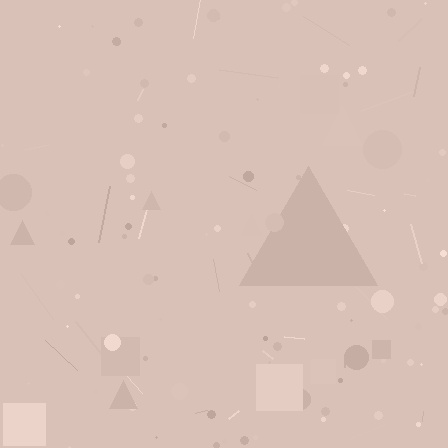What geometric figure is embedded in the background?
A triangle is embedded in the background.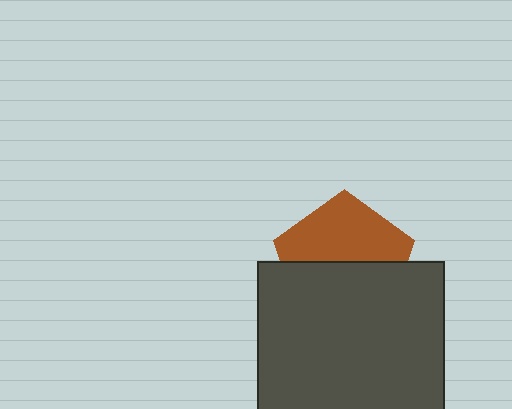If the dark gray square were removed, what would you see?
You would see the complete brown pentagon.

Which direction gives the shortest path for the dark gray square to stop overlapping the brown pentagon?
Moving down gives the shortest separation.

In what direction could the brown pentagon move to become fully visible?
The brown pentagon could move up. That would shift it out from behind the dark gray square entirely.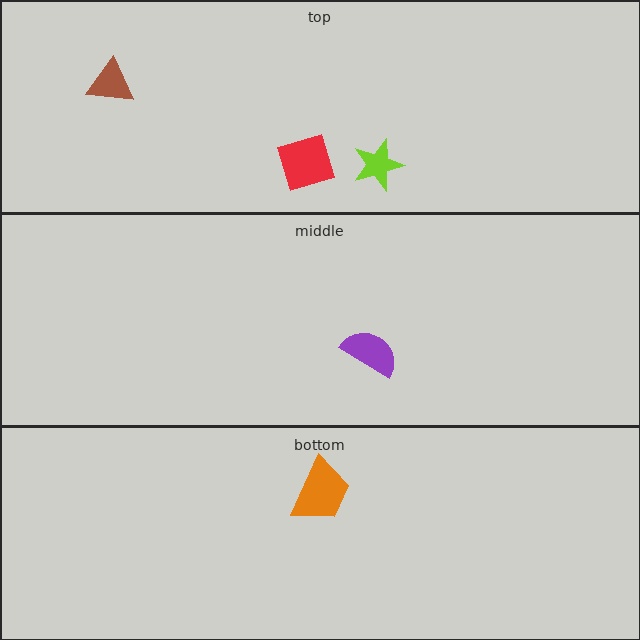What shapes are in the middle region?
The purple semicircle.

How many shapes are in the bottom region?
1.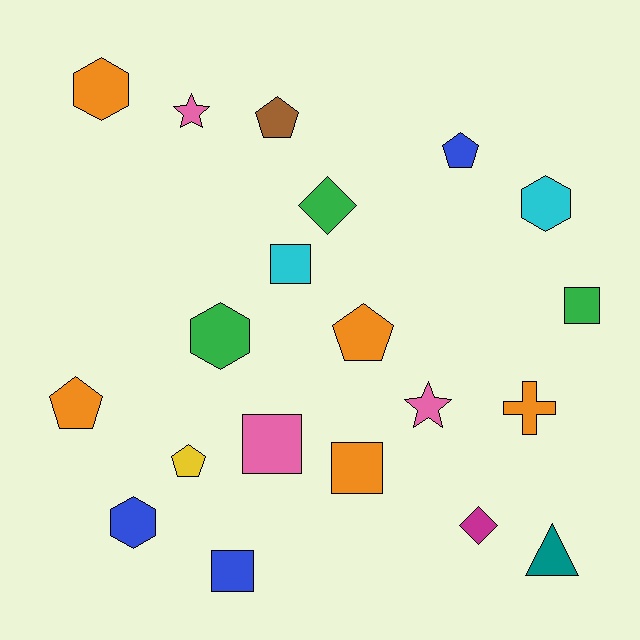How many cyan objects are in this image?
There are 2 cyan objects.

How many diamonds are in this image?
There are 2 diamonds.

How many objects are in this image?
There are 20 objects.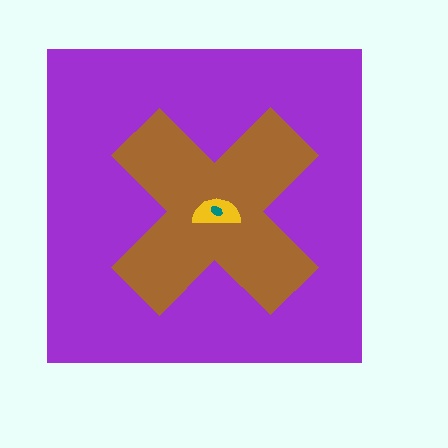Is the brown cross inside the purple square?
Yes.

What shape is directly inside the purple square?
The brown cross.